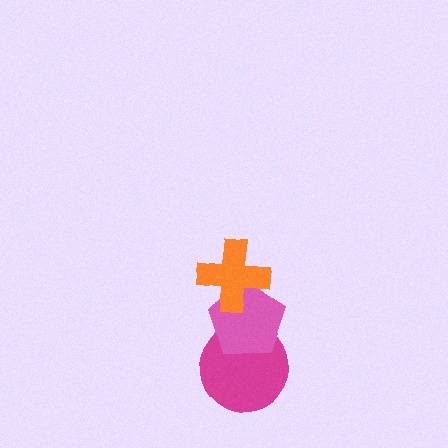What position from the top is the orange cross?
The orange cross is 1st from the top.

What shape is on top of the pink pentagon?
The orange cross is on top of the pink pentagon.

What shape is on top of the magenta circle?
The pink pentagon is on top of the magenta circle.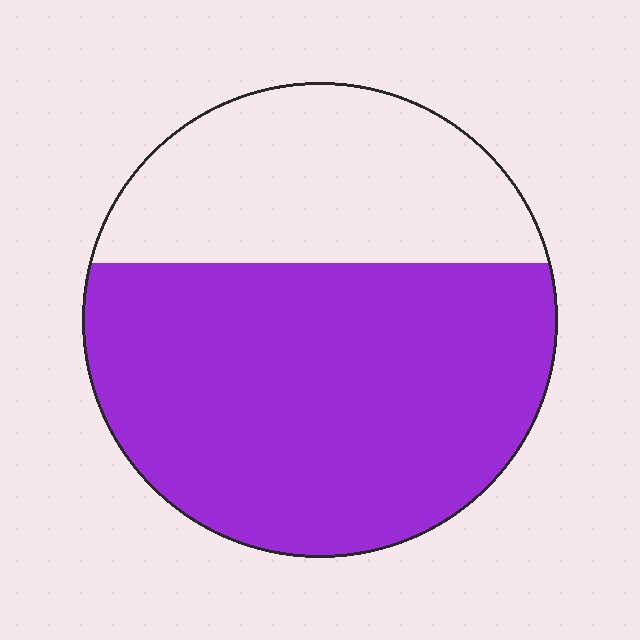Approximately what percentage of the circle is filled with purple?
Approximately 65%.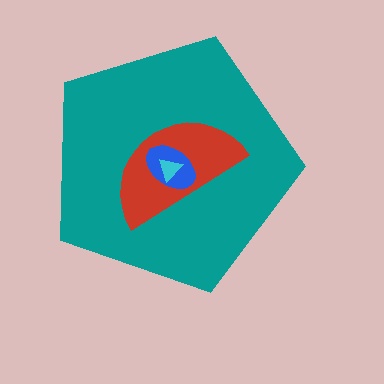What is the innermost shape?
The cyan triangle.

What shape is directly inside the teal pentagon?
The red semicircle.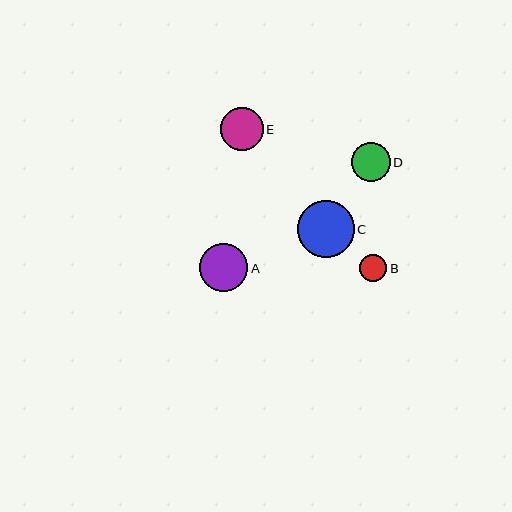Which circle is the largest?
Circle C is the largest with a size of approximately 57 pixels.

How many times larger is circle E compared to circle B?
Circle E is approximately 1.6 times the size of circle B.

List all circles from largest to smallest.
From largest to smallest: C, A, E, D, B.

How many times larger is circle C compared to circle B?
Circle C is approximately 2.1 times the size of circle B.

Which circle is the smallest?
Circle B is the smallest with a size of approximately 27 pixels.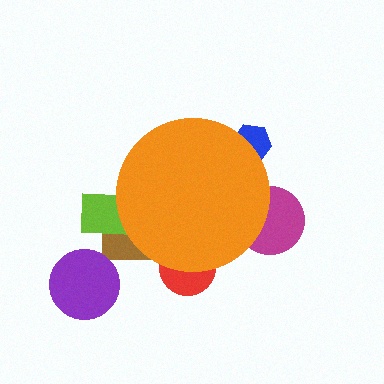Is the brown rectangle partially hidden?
Yes, the brown rectangle is partially hidden behind the orange circle.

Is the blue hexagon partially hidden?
Yes, the blue hexagon is partially hidden behind the orange circle.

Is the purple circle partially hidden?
No, the purple circle is fully visible.